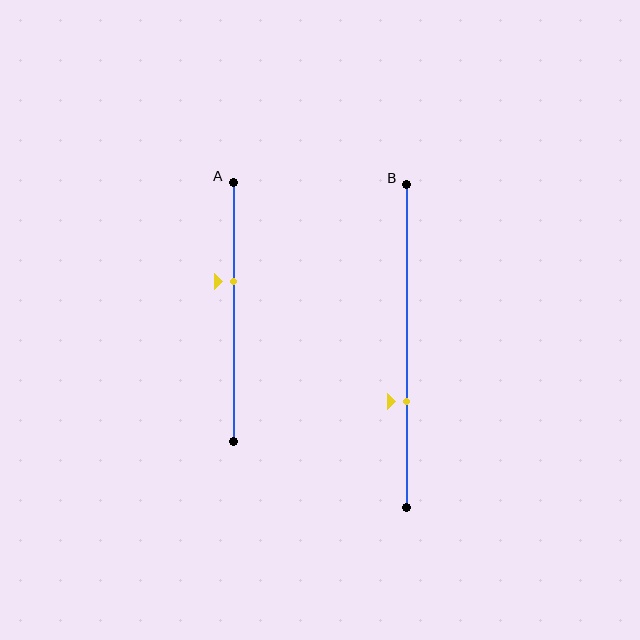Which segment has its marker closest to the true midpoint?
Segment A has its marker closest to the true midpoint.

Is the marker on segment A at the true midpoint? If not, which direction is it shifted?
No, the marker on segment A is shifted upward by about 12% of the segment length.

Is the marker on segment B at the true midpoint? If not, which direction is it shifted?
No, the marker on segment B is shifted downward by about 17% of the segment length.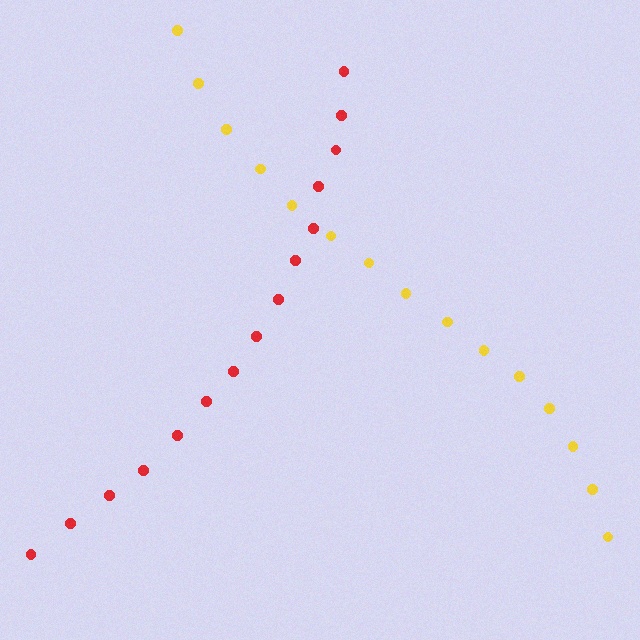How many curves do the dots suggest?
There are 2 distinct paths.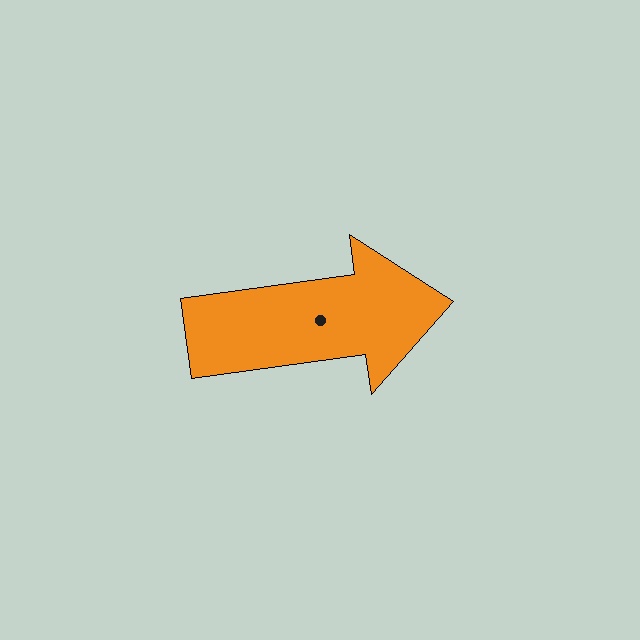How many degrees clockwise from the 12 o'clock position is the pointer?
Approximately 82 degrees.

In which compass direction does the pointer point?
East.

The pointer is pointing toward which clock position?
Roughly 3 o'clock.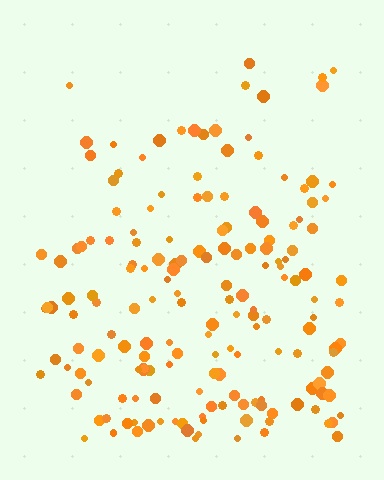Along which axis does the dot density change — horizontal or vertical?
Vertical.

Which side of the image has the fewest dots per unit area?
The top.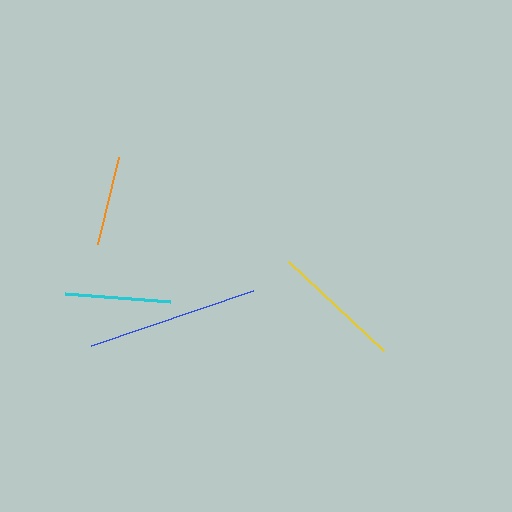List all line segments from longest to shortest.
From longest to shortest: blue, yellow, cyan, orange.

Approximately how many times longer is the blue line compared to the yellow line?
The blue line is approximately 1.3 times the length of the yellow line.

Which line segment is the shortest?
The orange line is the shortest at approximately 89 pixels.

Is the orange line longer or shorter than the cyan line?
The cyan line is longer than the orange line.